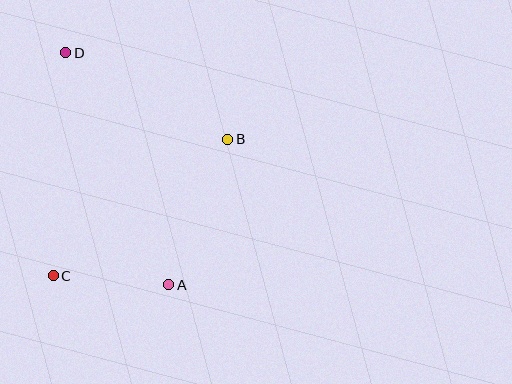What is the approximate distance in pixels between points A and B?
The distance between A and B is approximately 157 pixels.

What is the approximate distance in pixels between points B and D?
The distance between B and D is approximately 183 pixels.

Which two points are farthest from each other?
Points A and D are farthest from each other.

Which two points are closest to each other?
Points A and C are closest to each other.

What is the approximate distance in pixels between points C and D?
The distance between C and D is approximately 223 pixels.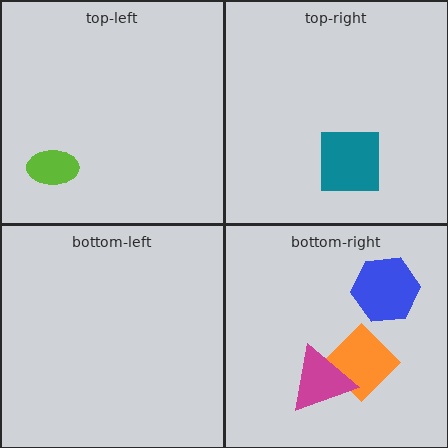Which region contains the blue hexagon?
The bottom-right region.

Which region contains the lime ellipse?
The top-left region.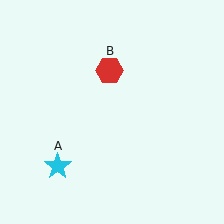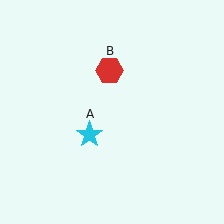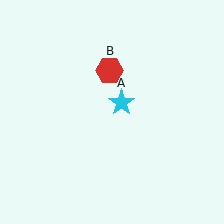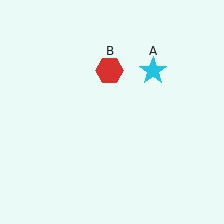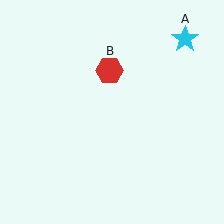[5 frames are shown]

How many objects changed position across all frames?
1 object changed position: cyan star (object A).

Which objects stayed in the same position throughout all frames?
Red hexagon (object B) remained stationary.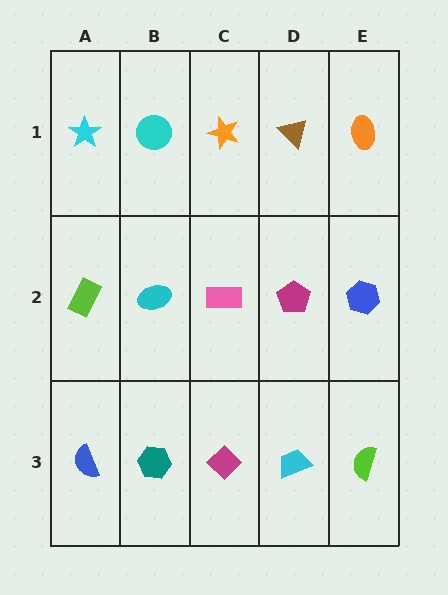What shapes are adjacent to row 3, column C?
A pink rectangle (row 2, column C), a teal hexagon (row 3, column B), a cyan trapezoid (row 3, column D).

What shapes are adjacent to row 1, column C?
A pink rectangle (row 2, column C), a cyan circle (row 1, column B), a brown triangle (row 1, column D).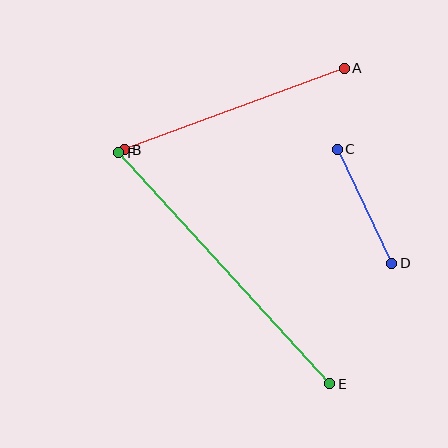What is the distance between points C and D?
The distance is approximately 126 pixels.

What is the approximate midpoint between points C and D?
The midpoint is at approximately (365, 206) pixels.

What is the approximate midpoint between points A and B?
The midpoint is at approximately (234, 109) pixels.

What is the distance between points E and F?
The distance is approximately 312 pixels.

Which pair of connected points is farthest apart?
Points E and F are farthest apart.